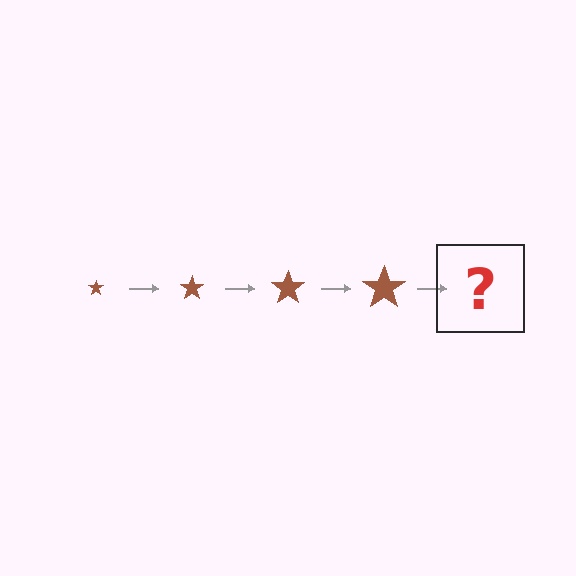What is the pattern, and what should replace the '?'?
The pattern is that the star gets progressively larger each step. The '?' should be a brown star, larger than the previous one.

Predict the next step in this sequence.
The next step is a brown star, larger than the previous one.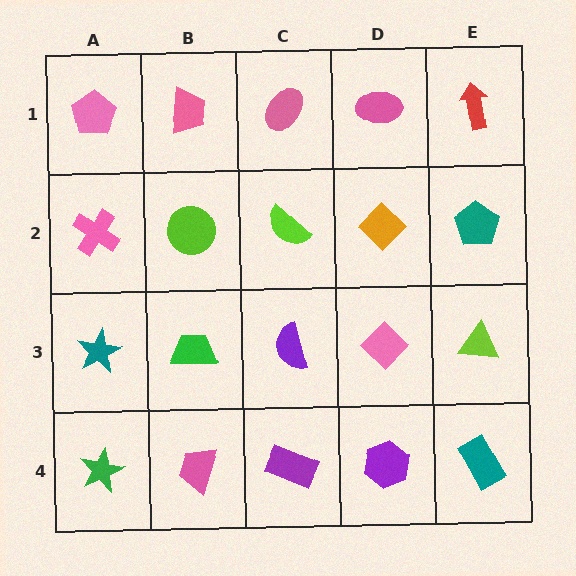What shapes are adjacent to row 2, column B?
A pink trapezoid (row 1, column B), a green trapezoid (row 3, column B), a pink cross (row 2, column A), a lime semicircle (row 2, column C).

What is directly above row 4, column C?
A purple semicircle.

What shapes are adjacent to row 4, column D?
A pink diamond (row 3, column D), a purple rectangle (row 4, column C), a teal rectangle (row 4, column E).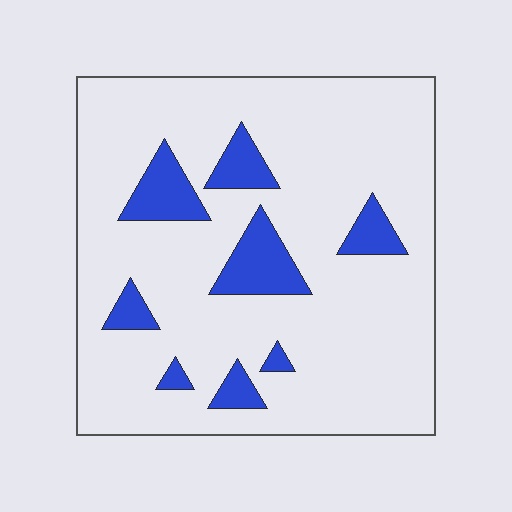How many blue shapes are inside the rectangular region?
8.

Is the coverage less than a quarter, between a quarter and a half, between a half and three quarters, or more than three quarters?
Less than a quarter.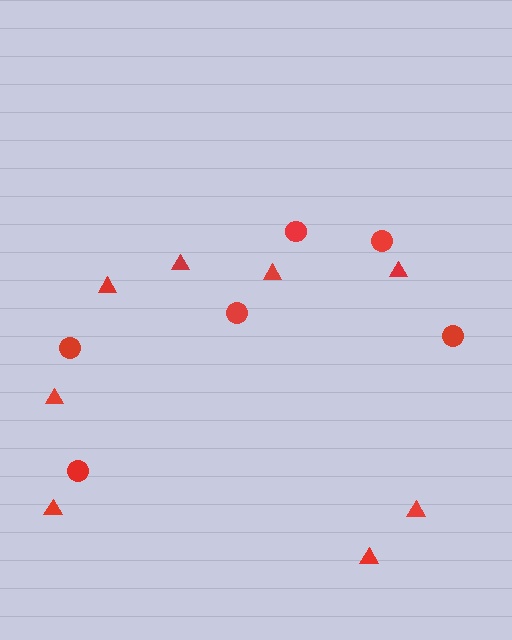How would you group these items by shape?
There are 2 groups: one group of triangles (8) and one group of circles (6).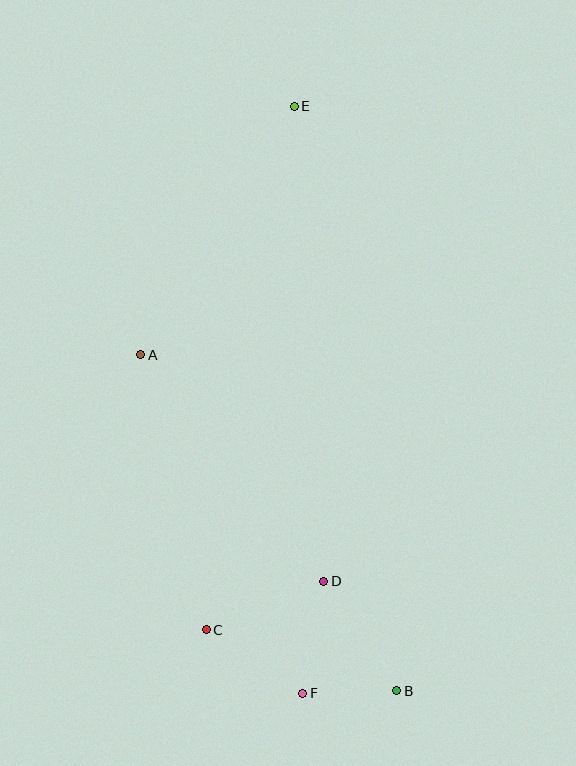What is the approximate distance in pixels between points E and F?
The distance between E and F is approximately 587 pixels.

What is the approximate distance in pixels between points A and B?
The distance between A and B is approximately 423 pixels.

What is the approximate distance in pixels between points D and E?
The distance between D and E is approximately 476 pixels.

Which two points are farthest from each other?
Points B and E are farthest from each other.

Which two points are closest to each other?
Points B and F are closest to each other.